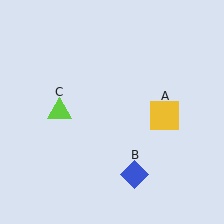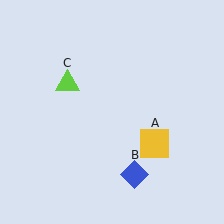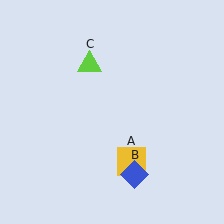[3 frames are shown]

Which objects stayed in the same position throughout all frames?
Blue diamond (object B) remained stationary.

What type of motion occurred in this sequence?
The yellow square (object A), lime triangle (object C) rotated clockwise around the center of the scene.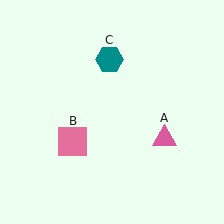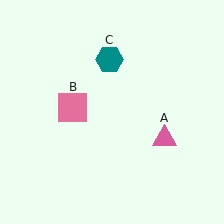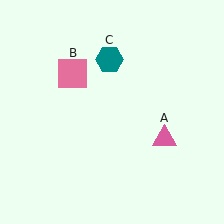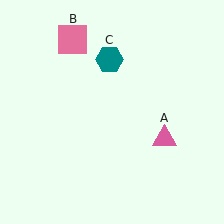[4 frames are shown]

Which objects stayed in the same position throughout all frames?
Pink triangle (object A) and teal hexagon (object C) remained stationary.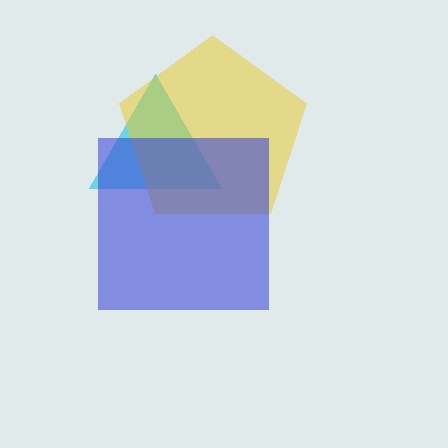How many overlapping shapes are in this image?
There are 3 overlapping shapes in the image.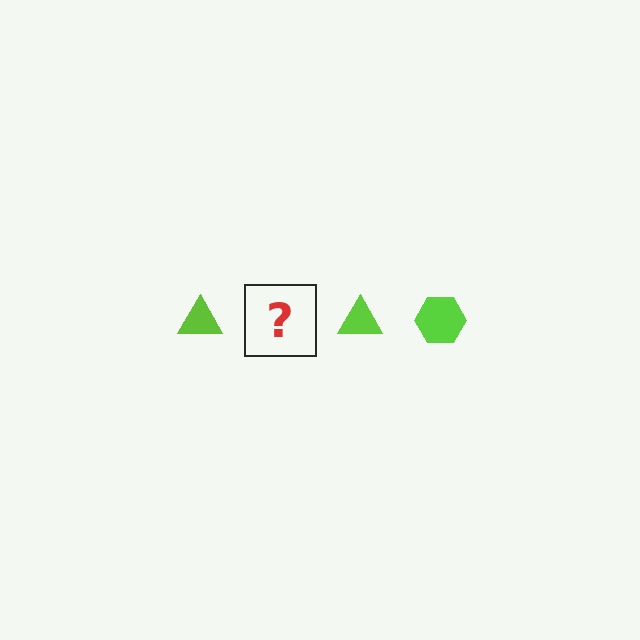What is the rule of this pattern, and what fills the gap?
The rule is that the pattern cycles through triangle, hexagon shapes in lime. The gap should be filled with a lime hexagon.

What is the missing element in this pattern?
The missing element is a lime hexagon.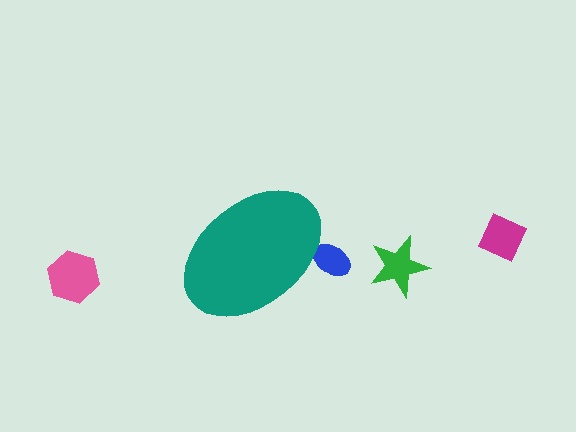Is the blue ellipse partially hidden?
Yes, the blue ellipse is partially hidden behind the teal ellipse.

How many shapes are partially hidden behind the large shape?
1 shape is partially hidden.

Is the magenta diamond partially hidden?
No, the magenta diamond is fully visible.